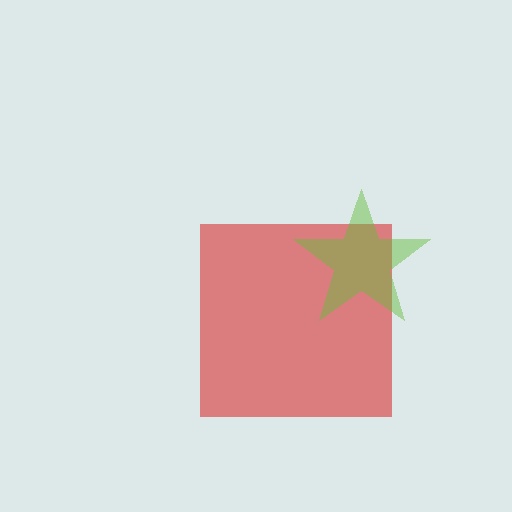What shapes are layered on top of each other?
The layered shapes are: a red square, a lime star.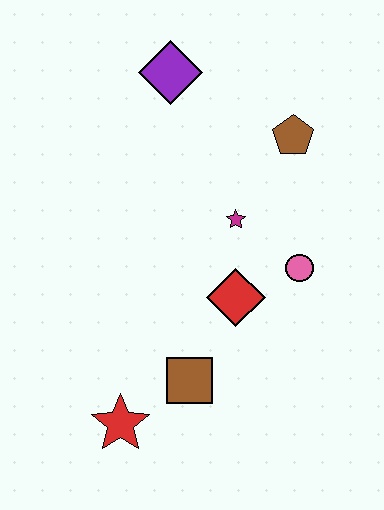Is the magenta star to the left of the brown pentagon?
Yes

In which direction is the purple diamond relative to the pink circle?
The purple diamond is above the pink circle.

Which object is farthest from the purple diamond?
The red star is farthest from the purple diamond.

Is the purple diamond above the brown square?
Yes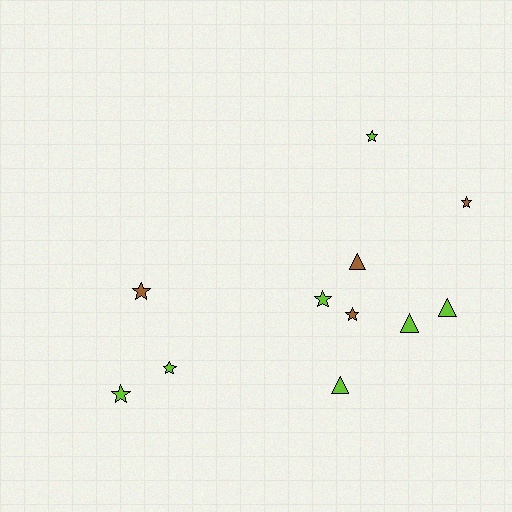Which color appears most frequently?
Lime, with 7 objects.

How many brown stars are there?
There are 3 brown stars.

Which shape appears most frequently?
Star, with 7 objects.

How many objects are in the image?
There are 11 objects.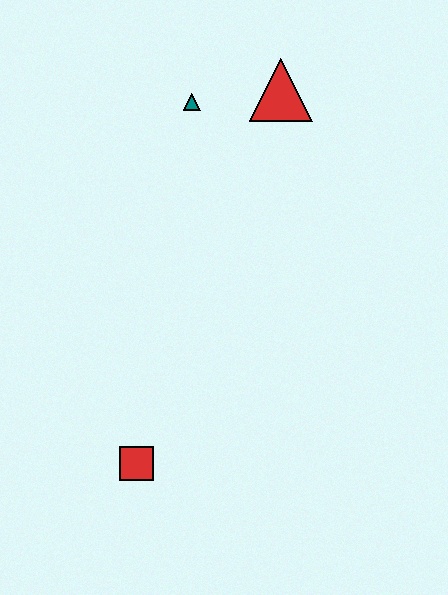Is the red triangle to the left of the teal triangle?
No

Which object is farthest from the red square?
The red triangle is farthest from the red square.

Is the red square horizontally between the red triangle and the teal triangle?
No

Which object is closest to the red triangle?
The teal triangle is closest to the red triangle.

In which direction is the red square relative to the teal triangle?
The red square is below the teal triangle.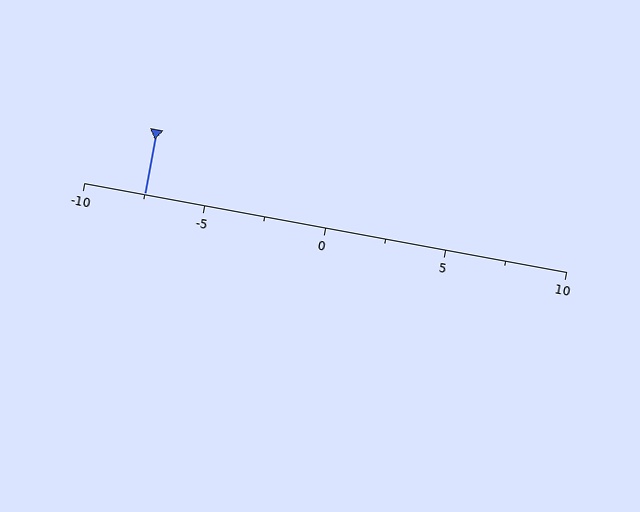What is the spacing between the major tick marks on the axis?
The major ticks are spaced 5 apart.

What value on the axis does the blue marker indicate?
The marker indicates approximately -7.5.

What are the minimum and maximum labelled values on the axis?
The axis runs from -10 to 10.